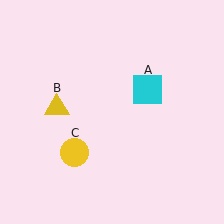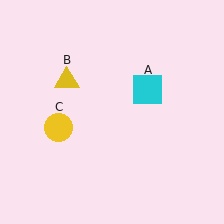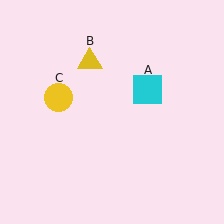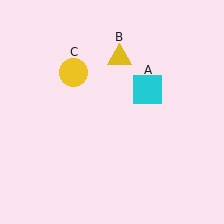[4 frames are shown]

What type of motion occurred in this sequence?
The yellow triangle (object B), yellow circle (object C) rotated clockwise around the center of the scene.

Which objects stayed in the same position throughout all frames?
Cyan square (object A) remained stationary.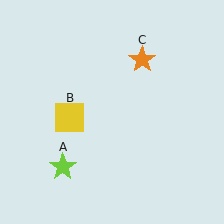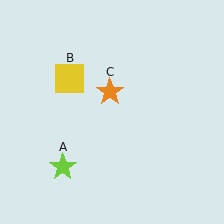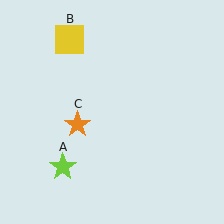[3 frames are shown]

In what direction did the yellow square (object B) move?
The yellow square (object B) moved up.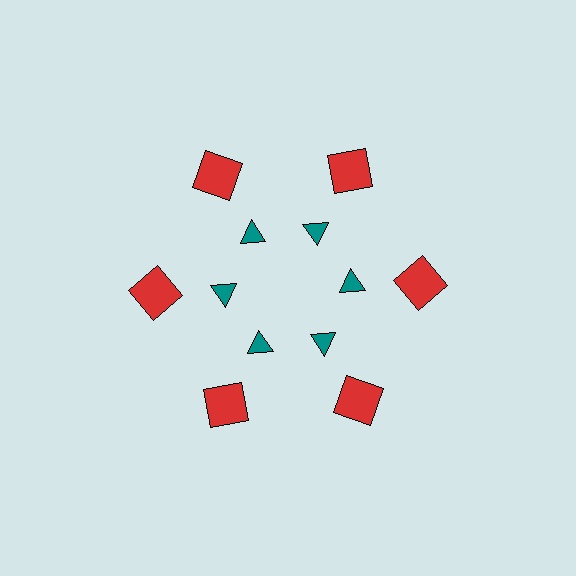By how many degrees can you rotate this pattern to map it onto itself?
The pattern maps onto itself every 60 degrees of rotation.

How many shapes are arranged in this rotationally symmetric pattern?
There are 12 shapes, arranged in 6 groups of 2.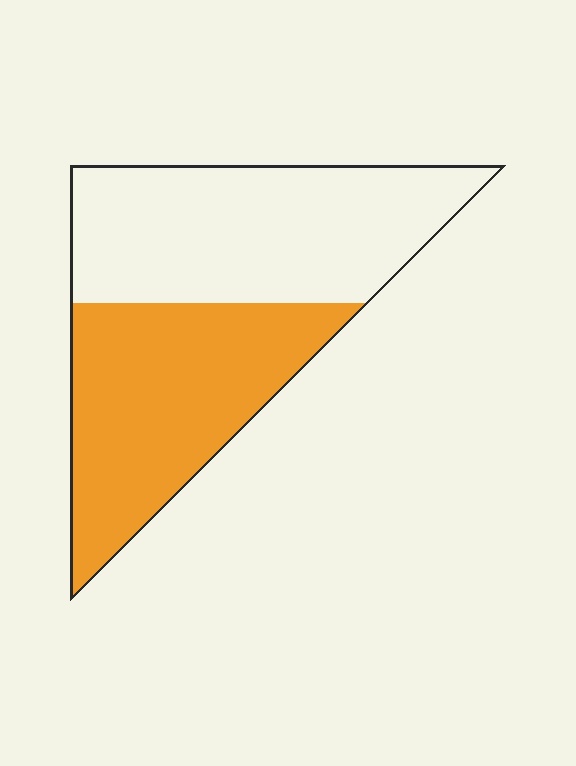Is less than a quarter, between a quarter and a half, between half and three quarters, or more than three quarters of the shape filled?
Between a quarter and a half.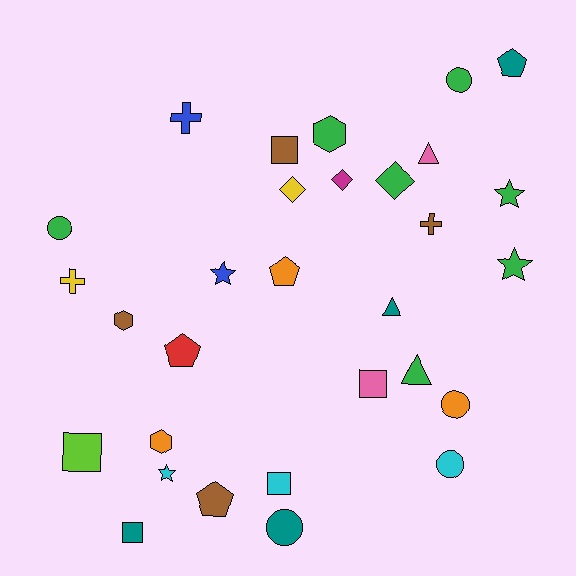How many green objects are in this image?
There are 7 green objects.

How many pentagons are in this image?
There are 4 pentagons.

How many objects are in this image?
There are 30 objects.